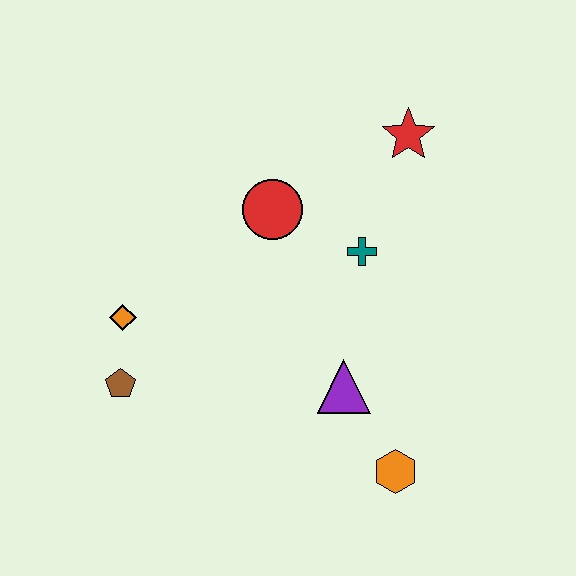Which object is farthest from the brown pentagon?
The red star is farthest from the brown pentagon.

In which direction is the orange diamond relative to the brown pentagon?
The orange diamond is above the brown pentagon.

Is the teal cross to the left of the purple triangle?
No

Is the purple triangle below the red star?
Yes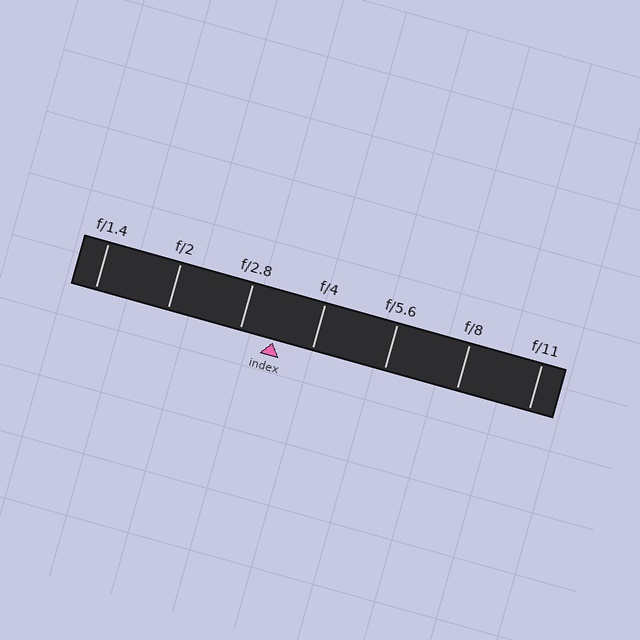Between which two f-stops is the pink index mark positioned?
The index mark is between f/2.8 and f/4.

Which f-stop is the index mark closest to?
The index mark is closest to f/2.8.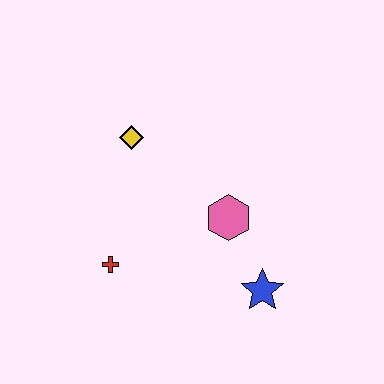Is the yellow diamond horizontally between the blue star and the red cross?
Yes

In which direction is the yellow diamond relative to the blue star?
The yellow diamond is above the blue star.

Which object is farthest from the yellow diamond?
The blue star is farthest from the yellow diamond.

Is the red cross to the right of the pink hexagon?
No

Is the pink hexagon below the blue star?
No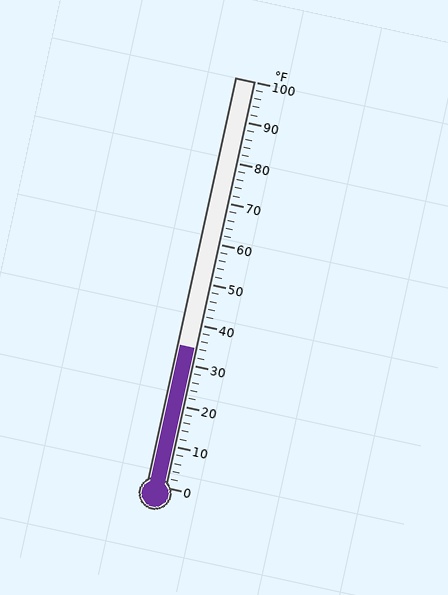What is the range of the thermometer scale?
The thermometer scale ranges from 0°F to 100°F.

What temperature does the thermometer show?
The thermometer shows approximately 34°F.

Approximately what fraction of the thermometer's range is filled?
The thermometer is filled to approximately 35% of its range.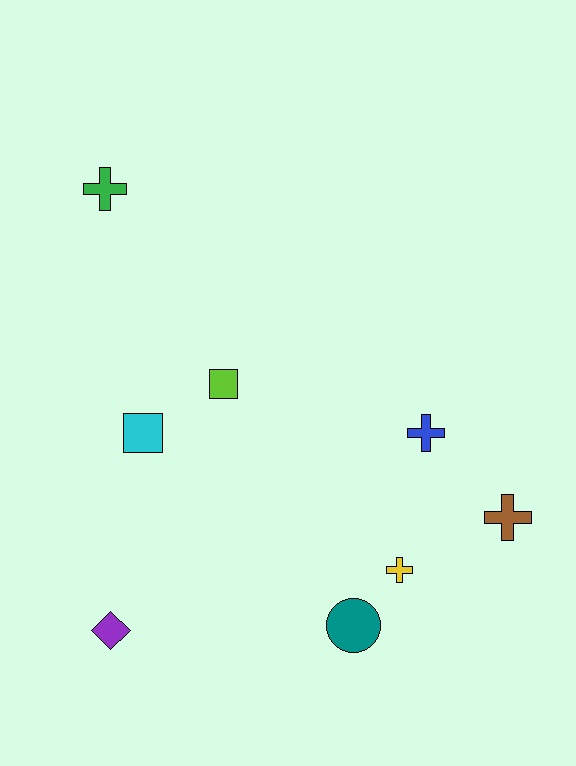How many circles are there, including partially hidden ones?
There is 1 circle.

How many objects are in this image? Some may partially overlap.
There are 8 objects.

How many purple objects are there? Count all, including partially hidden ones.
There is 1 purple object.